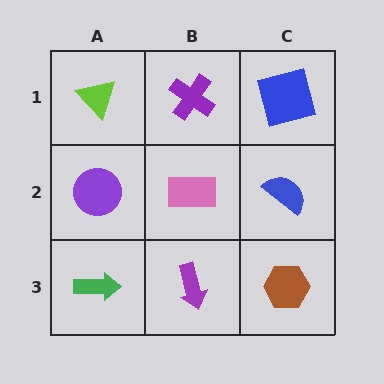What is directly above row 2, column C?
A blue square.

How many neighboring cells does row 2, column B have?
4.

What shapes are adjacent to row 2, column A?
A lime triangle (row 1, column A), a green arrow (row 3, column A), a pink rectangle (row 2, column B).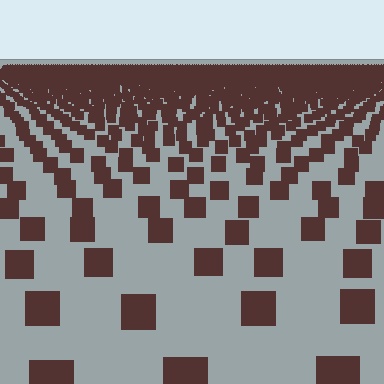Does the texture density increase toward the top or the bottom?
Density increases toward the top.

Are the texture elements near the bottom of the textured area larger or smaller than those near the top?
Larger. Near the bottom, elements are closer to the viewer and appear at a bigger on-screen size.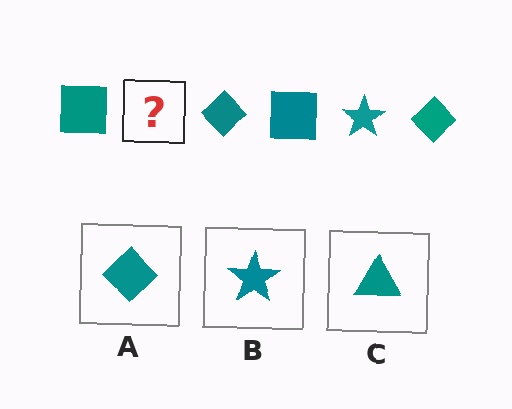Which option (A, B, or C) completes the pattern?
B.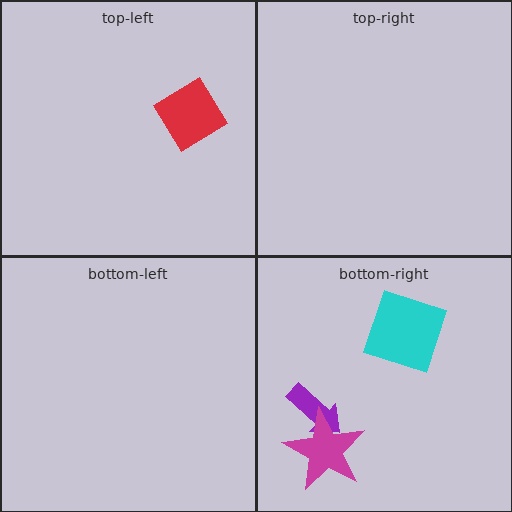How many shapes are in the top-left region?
1.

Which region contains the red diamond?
The top-left region.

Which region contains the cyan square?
The bottom-right region.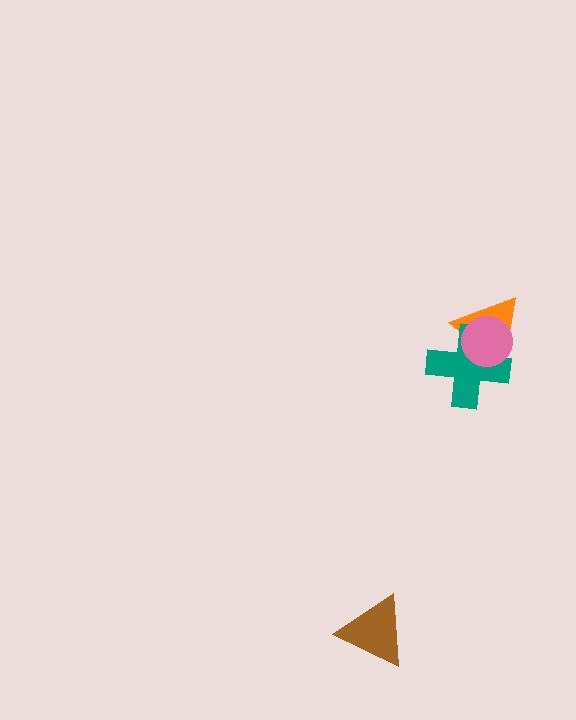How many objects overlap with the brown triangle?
0 objects overlap with the brown triangle.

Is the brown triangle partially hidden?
No, no other shape covers it.